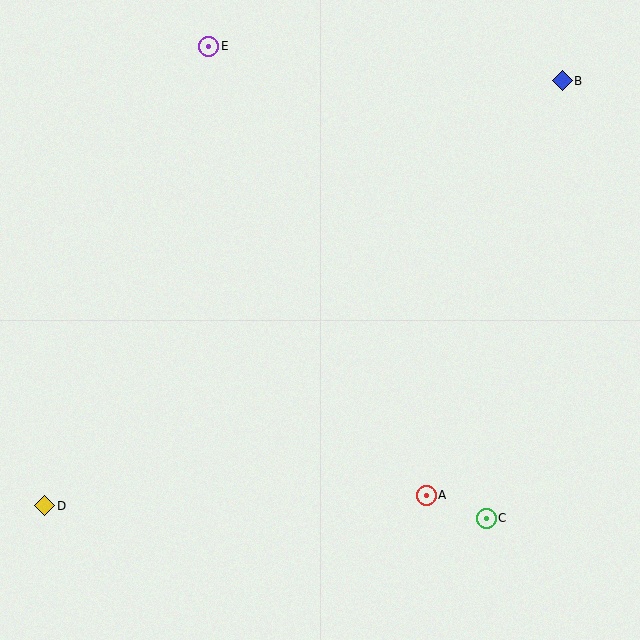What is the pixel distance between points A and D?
The distance between A and D is 382 pixels.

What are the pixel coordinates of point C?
Point C is at (486, 518).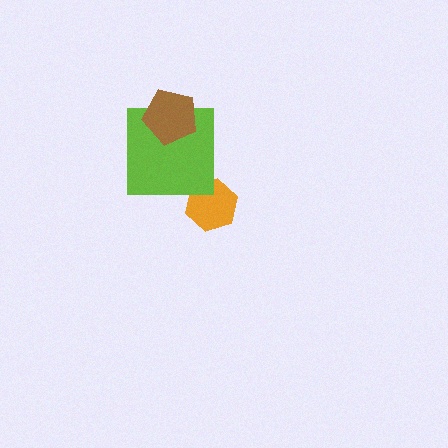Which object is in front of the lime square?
The brown pentagon is in front of the lime square.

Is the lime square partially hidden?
Yes, it is partially covered by another shape.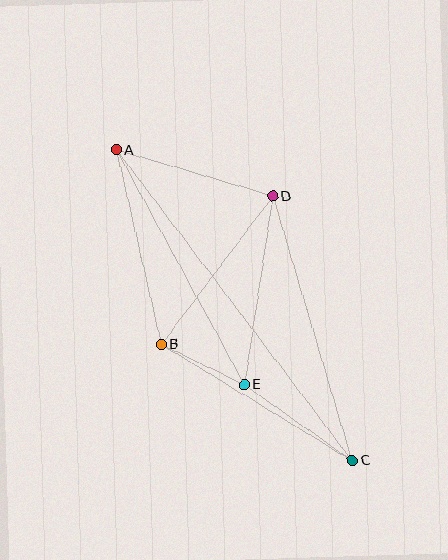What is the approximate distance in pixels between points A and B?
The distance between A and B is approximately 199 pixels.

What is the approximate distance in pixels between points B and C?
The distance between B and C is approximately 224 pixels.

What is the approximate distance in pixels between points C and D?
The distance between C and D is approximately 276 pixels.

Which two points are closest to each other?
Points B and E are closest to each other.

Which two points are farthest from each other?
Points A and C are farthest from each other.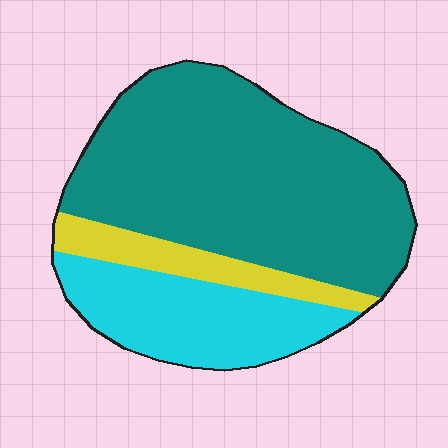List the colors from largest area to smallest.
From largest to smallest: teal, cyan, yellow.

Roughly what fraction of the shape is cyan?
Cyan takes up about one quarter (1/4) of the shape.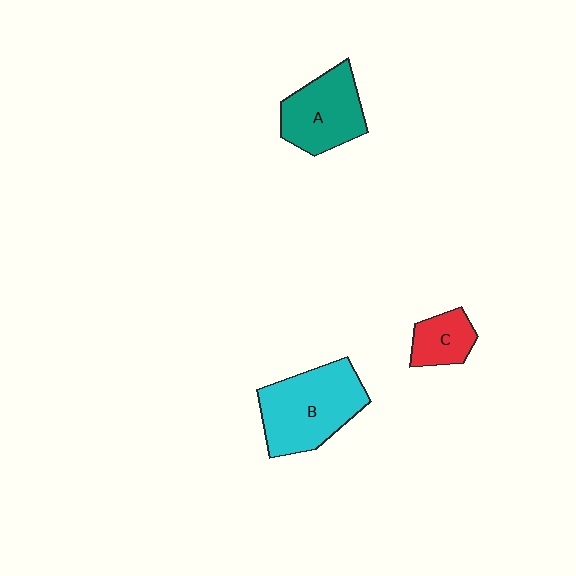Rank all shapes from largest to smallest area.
From largest to smallest: B (cyan), A (teal), C (red).